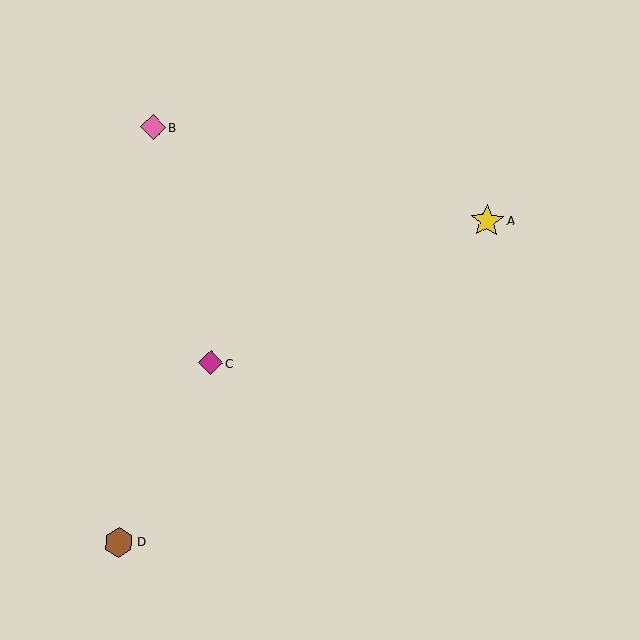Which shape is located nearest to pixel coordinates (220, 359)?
The magenta diamond (labeled C) at (211, 363) is nearest to that location.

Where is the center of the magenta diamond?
The center of the magenta diamond is at (211, 363).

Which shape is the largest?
The yellow star (labeled A) is the largest.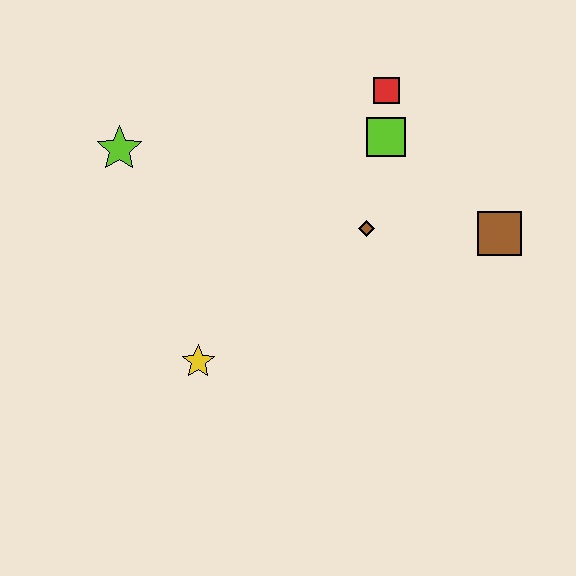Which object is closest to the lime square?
The red square is closest to the lime square.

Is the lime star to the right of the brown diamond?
No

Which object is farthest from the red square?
The yellow star is farthest from the red square.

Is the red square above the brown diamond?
Yes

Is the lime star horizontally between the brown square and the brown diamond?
No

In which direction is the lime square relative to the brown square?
The lime square is to the left of the brown square.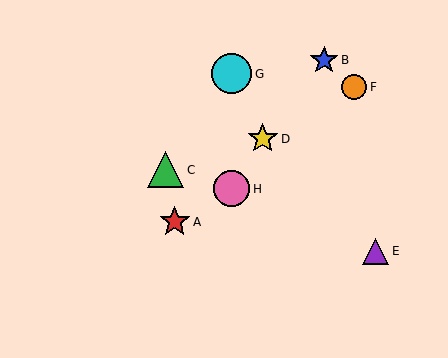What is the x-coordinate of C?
Object C is at x≈166.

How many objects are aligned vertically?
2 objects (G, H) are aligned vertically.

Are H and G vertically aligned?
Yes, both are at x≈232.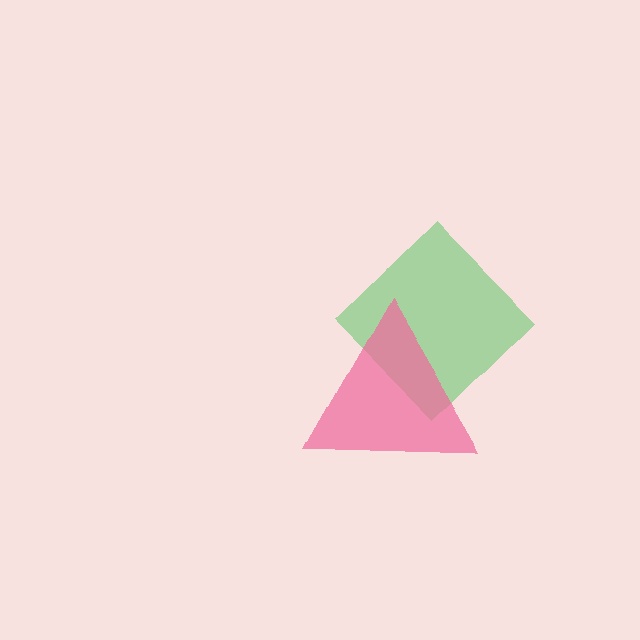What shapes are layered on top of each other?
The layered shapes are: a green diamond, a pink triangle.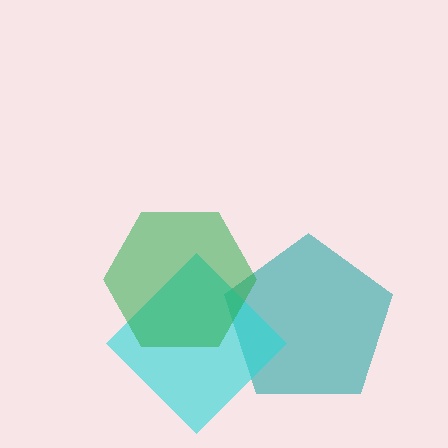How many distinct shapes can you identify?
There are 3 distinct shapes: a teal pentagon, a cyan diamond, a green hexagon.